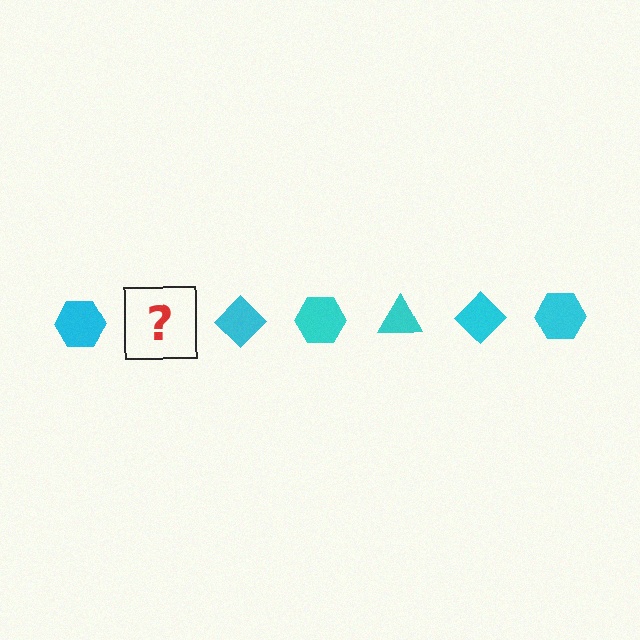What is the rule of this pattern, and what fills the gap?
The rule is that the pattern cycles through hexagon, triangle, diamond shapes in cyan. The gap should be filled with a cyan triangle.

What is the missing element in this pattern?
The missing element is a cyan triangle.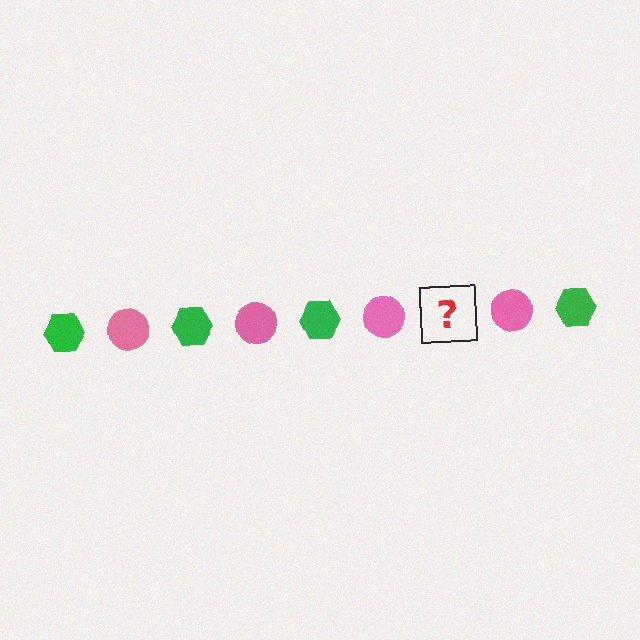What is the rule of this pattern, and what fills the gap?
The rule is that the pattern alternates between green hexagon and pink circle. The gap should be filled with a green hexagon.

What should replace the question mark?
The question mark should be replaced with a green hexagon.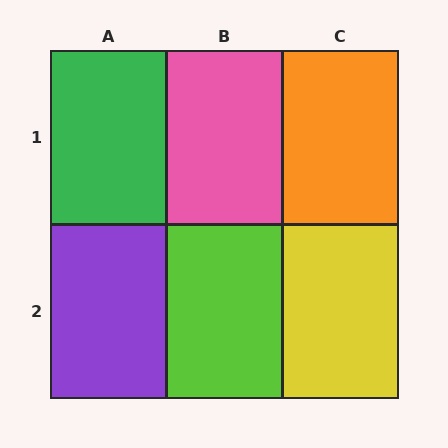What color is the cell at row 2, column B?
Lime.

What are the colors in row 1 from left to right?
Green, pink, orange.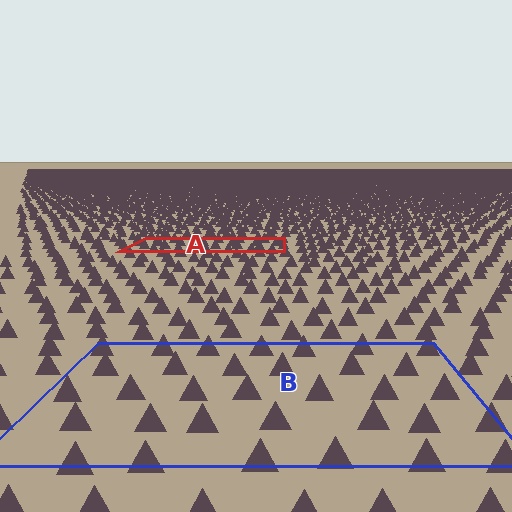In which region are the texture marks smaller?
The texture marks are smaller in region A, because it is farther away.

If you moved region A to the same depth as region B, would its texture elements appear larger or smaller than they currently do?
They would appear larger. At a closer depth, the same texture elements are projected at a bigger on-screen size.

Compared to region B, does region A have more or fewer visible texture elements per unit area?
Region A has more texture elements per unit area — they are packed more densely because it is farther away.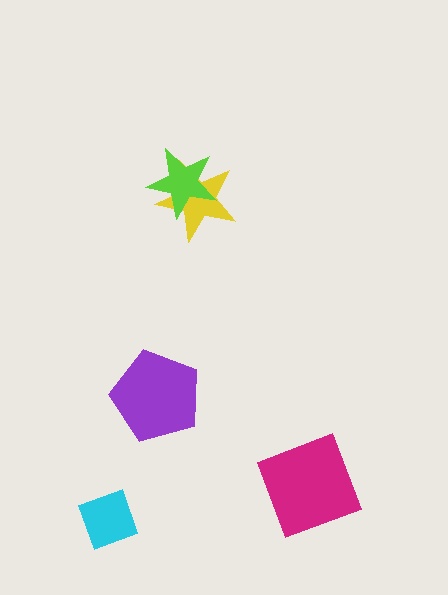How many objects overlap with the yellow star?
1 object overlaps with the yellow star.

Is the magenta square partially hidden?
No, no other shape covers it.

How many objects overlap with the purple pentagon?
0 objects overlap with the purple pentagon.